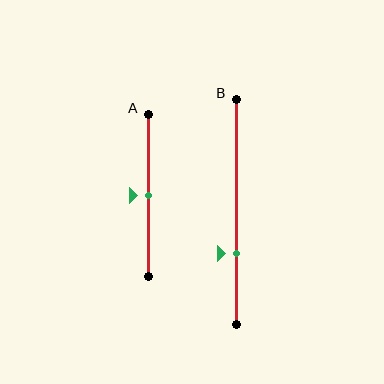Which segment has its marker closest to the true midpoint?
Segment A has its marker closest to the true midpoint.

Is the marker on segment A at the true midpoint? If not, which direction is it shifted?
Yes, the marker on segment A is at the true midpoint.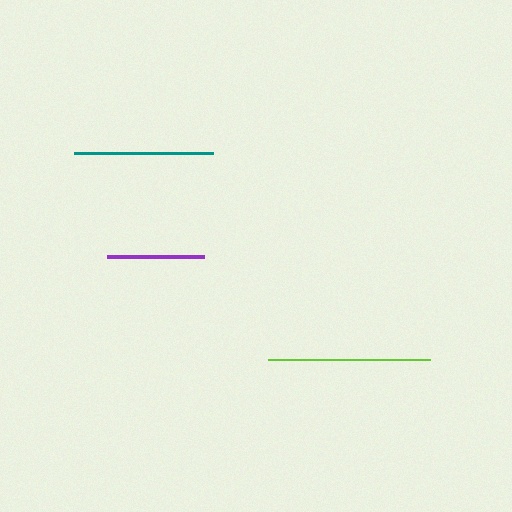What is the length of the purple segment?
The purple segment is approximately 97 pixels long.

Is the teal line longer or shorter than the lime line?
The lime line is longer than the teal line.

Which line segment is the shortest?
The purple line is the shortest at approximately 97 pixels.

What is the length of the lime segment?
The lime segment is approximately 162 pixels long.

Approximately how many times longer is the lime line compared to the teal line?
The lime line is approximately 1.2 times the length of the teal line.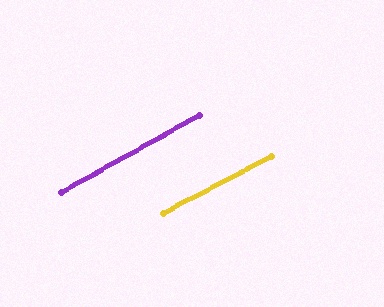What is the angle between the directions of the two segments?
Approximately 2 degrees.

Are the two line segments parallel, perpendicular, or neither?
Parallel — their directions differ by only 1.6°.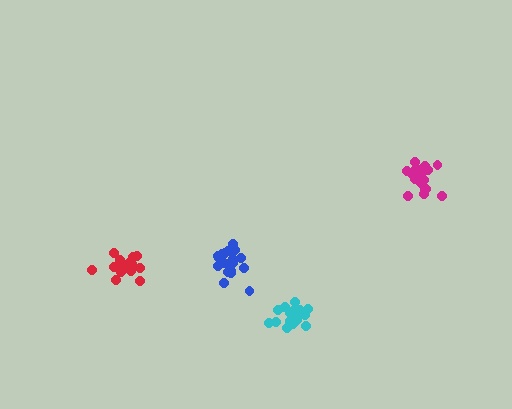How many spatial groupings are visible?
There are 4 spatial groupings.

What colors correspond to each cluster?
The clusters are colored: blue, magenta, red, cyan.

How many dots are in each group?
Group 1: 19 dots, Group 2: 18 dots, Group 3: 15 dots, Group 4: 17 dots (69 total).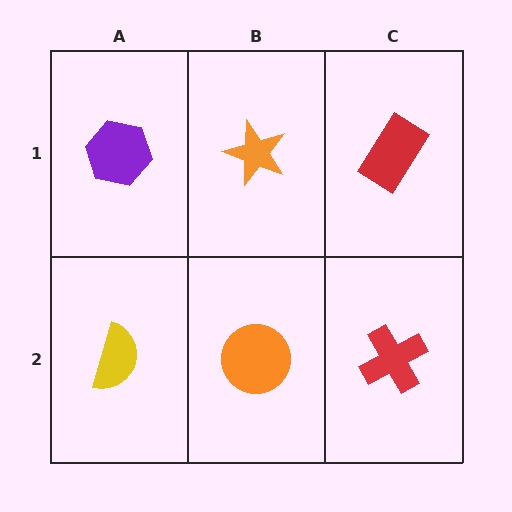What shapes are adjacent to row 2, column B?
An orange star (row 1, column B), a yellow semicircle (row 2, column A), a red cross (row 2, column C).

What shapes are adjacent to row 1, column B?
An orange circle (row 2, column B), a purple hexagon (row 1, column A), a red rectangle (row 1, column C).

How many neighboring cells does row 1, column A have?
2.